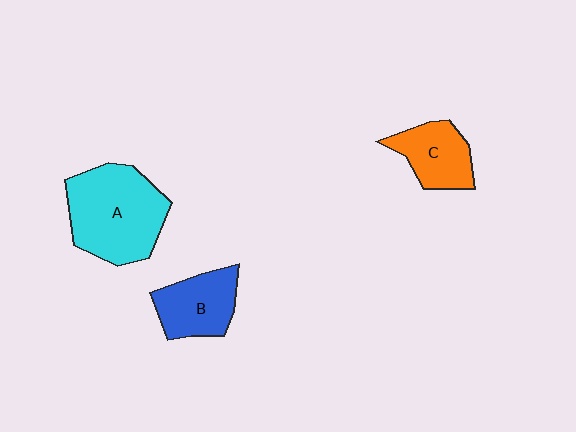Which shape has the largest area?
Shape A (cyan).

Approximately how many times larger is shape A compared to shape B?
Approximately 1.7 times.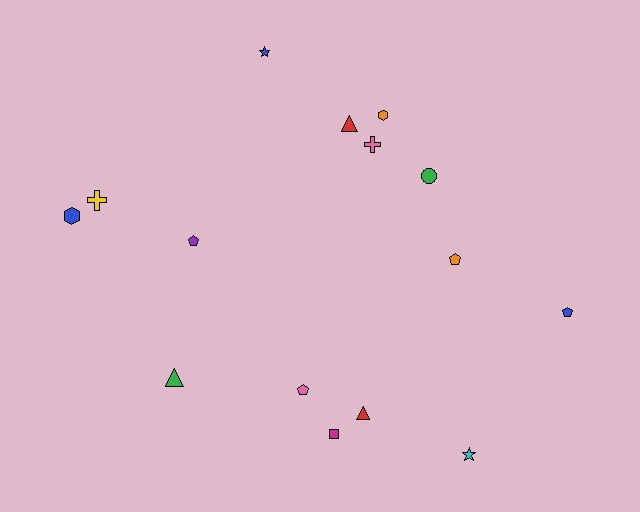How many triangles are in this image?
There are 3 triangles.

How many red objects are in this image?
There are 2 red objects.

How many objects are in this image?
There are 15 objects.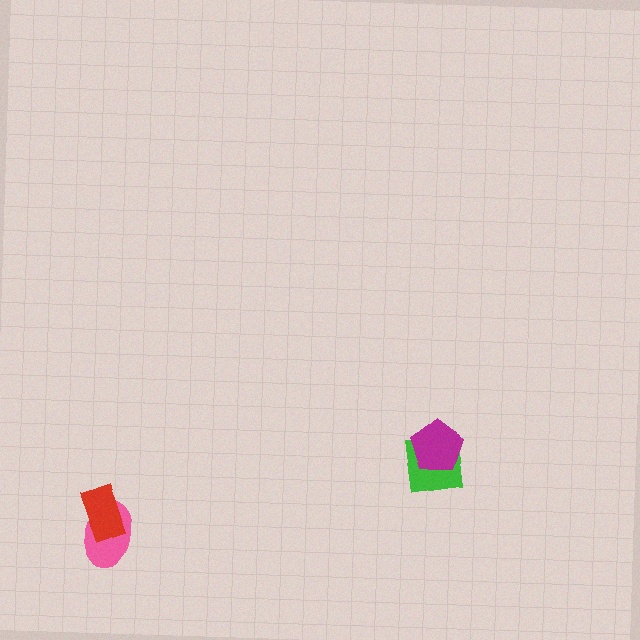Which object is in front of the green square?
The magenta pentagon is in front of the green square.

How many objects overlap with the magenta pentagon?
1 object overlaps with the magenta pentagon.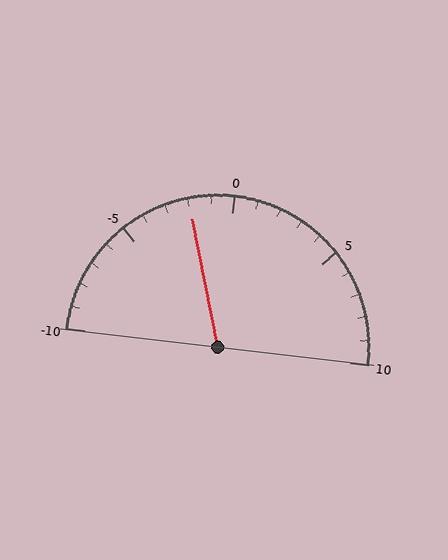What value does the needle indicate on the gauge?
The needle indicates approximately -2.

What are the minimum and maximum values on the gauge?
The gauge ranges from -10 to 10.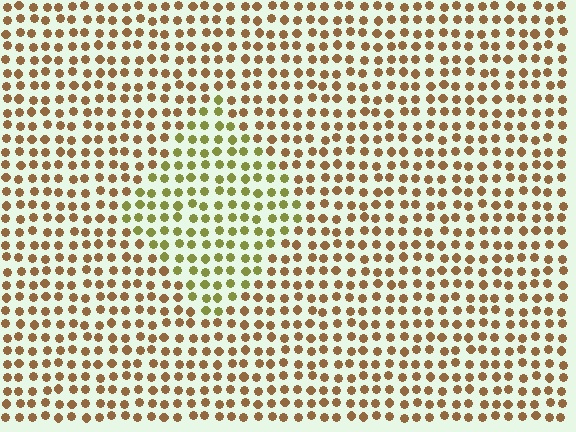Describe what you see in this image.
The image is filled with small brown elements in a uniform arrangement. A diamond-shaped region is visible where the elements are tinted to a slightly different hue, forming a subtle color boundary.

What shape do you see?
I see a diamond.